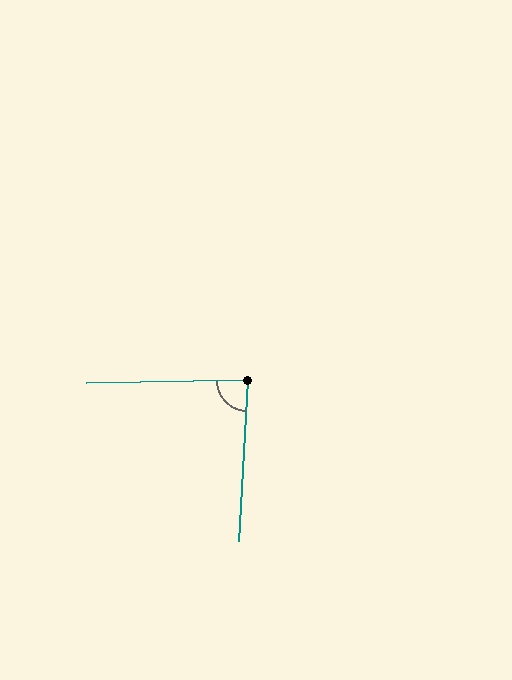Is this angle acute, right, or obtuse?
It is approximately a right angle.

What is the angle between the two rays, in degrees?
Approximately 86 degrees.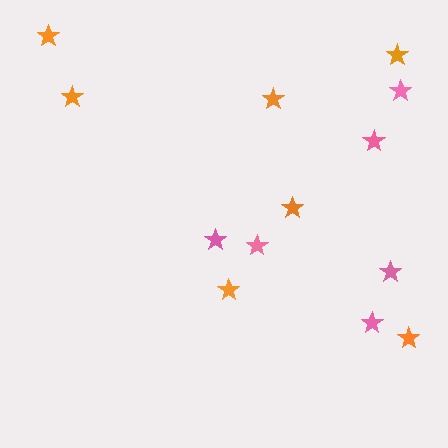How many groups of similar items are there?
There are 2 groups: one group of orange stars (7) and one group of pink stars (6).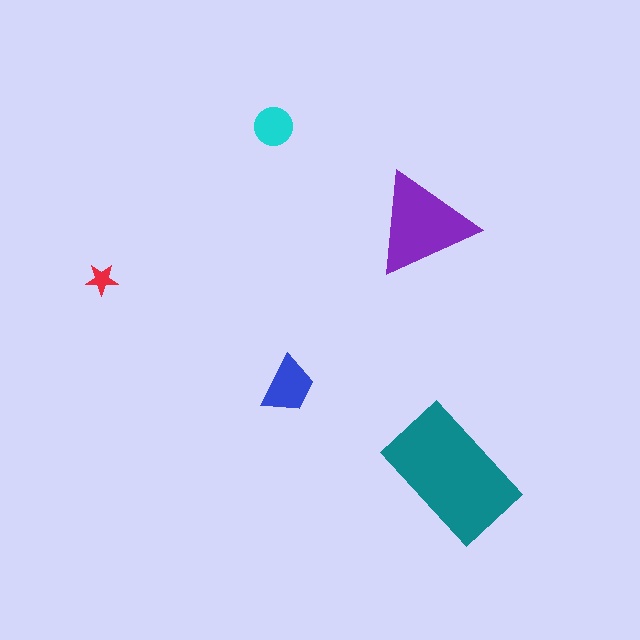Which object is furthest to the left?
The red star is leftmost.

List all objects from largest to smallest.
The teal rectangle, the purple triangle, the blue trapezoid, the cyan circle, the red star.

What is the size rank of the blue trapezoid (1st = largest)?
3rd.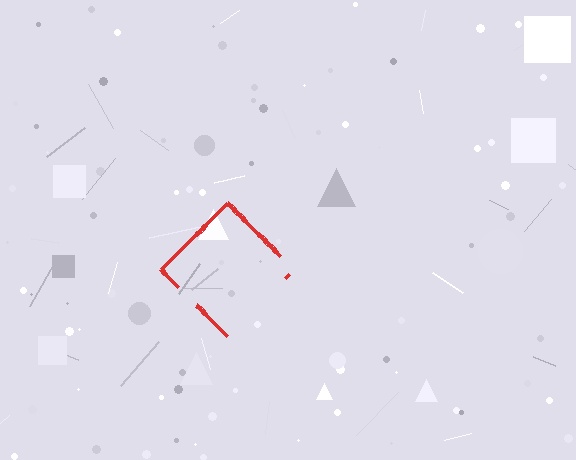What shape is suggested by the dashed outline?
The dashed outline suggests a diamond.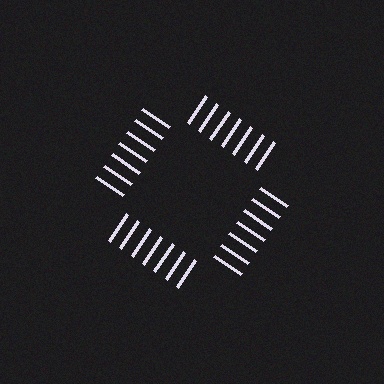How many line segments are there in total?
28 — 7 along each of the 4 edges.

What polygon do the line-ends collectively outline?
An illusory square — the line segments terminate on its edges but no continuous stroke is drawn.